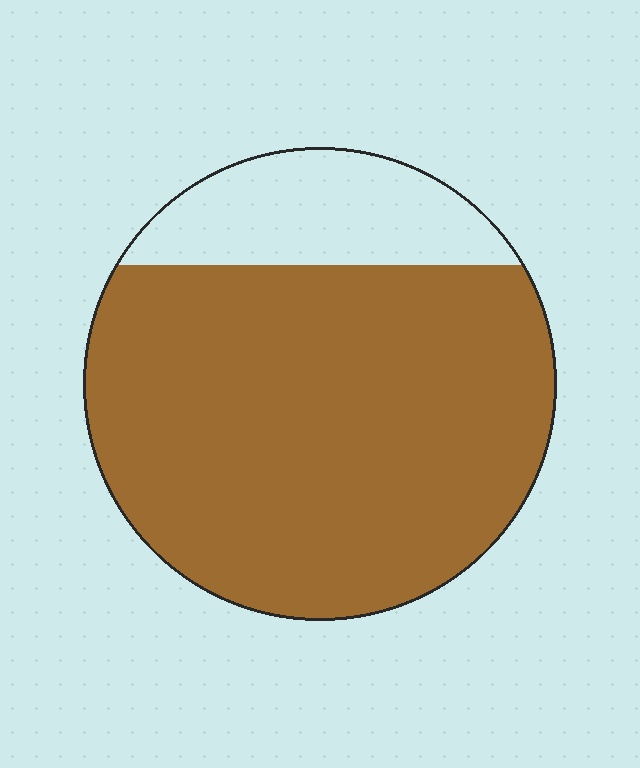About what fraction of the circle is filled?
About four fifths (4/5).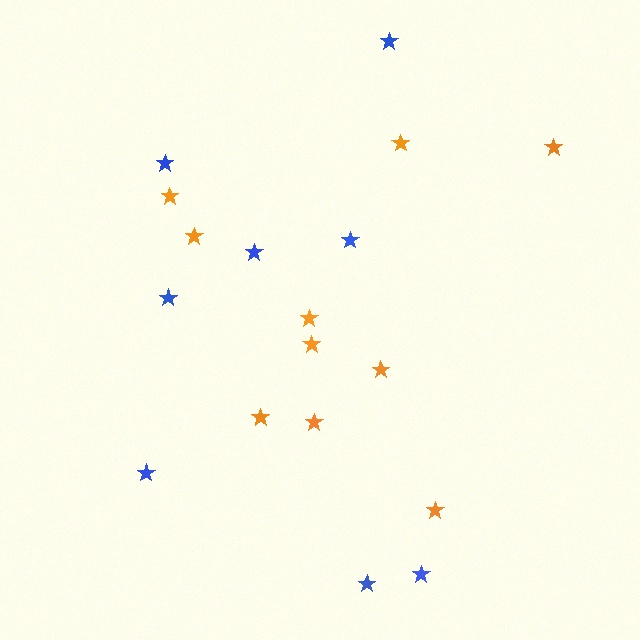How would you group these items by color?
There are 2 groups: one group of blue stars (8) and one group of orange stars (10).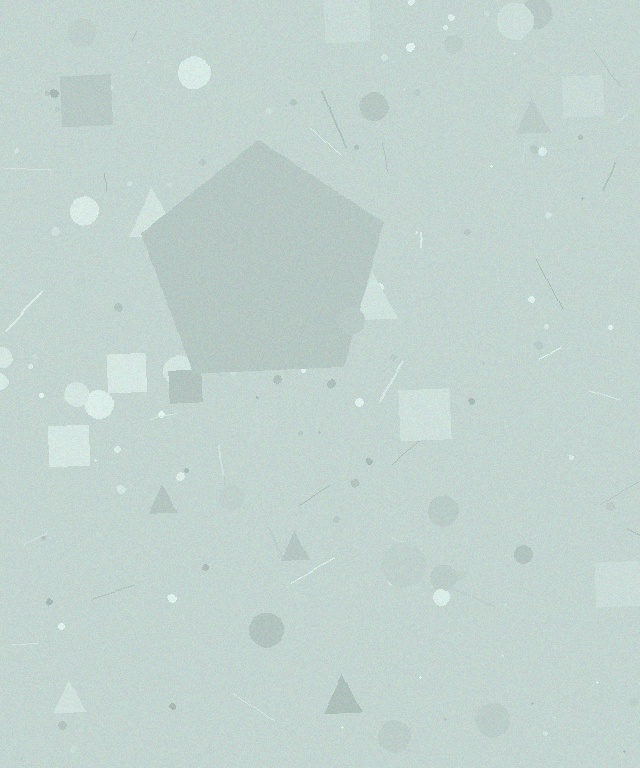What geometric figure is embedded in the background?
A pentagon is embedded in the background.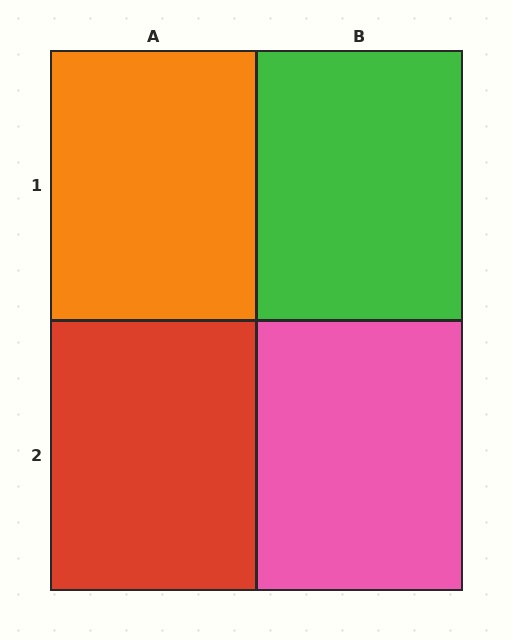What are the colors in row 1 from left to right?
Orange, green.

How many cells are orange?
1 cell is orange.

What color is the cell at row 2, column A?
Red.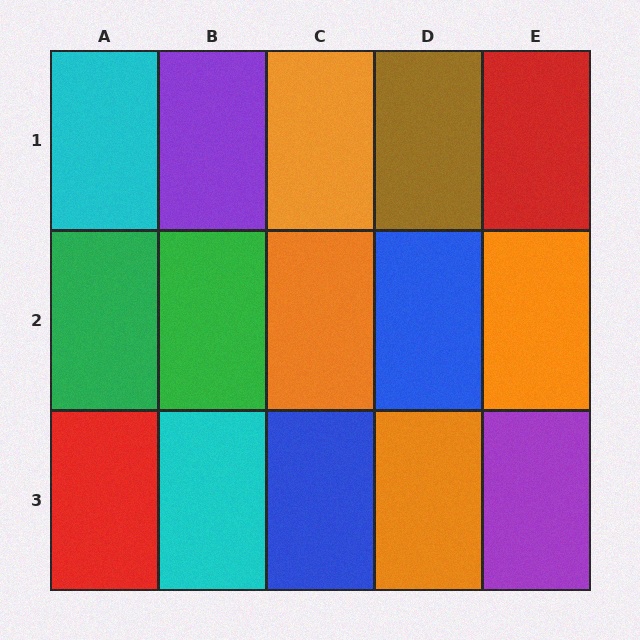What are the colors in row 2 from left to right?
Green, green, orange, blue, orange.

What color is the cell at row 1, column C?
Orange.